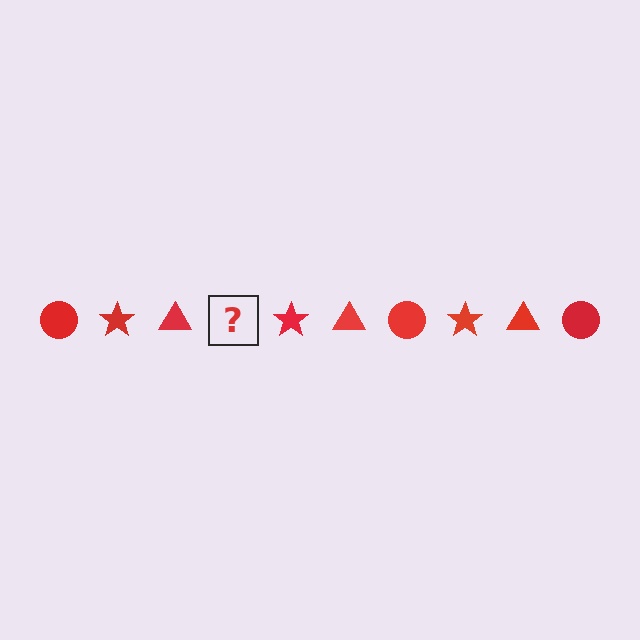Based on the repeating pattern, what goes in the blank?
The blank should be a red circle.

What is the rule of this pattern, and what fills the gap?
The rule is that the pattern cycles through circle, star, triangle shapes in red. The gap should be filled with a red circle.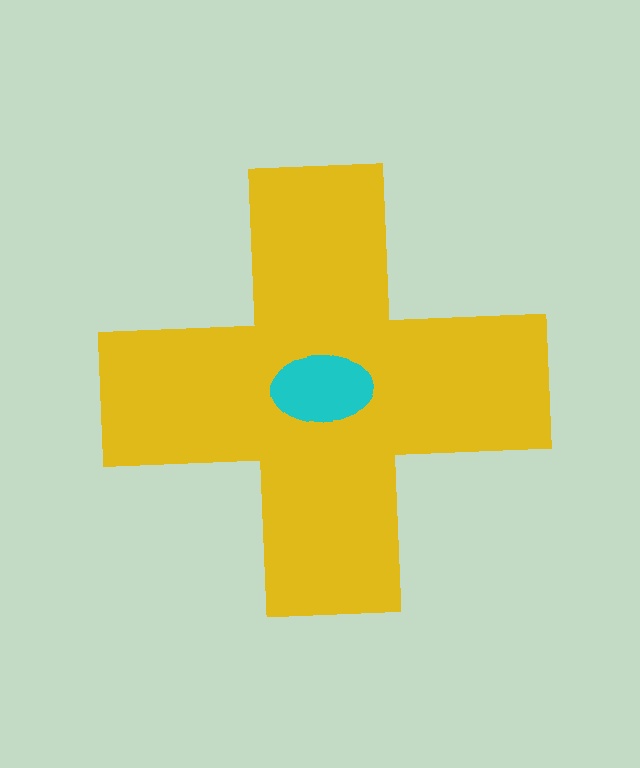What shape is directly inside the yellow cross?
The cyan ellipse.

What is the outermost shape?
The yellow cross.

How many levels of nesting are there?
2.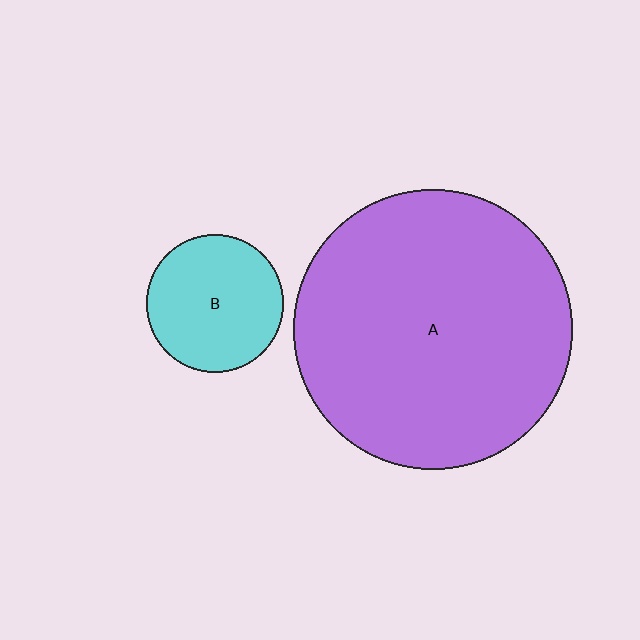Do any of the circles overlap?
No, none of the circles overlap.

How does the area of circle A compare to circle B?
Approximately 4.1 times.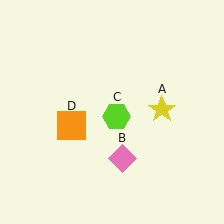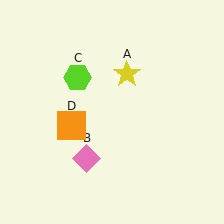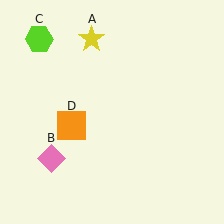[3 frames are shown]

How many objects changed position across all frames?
3 objects changed position: yellow star (object A), pink diamond (object B), lime hexagon (object C).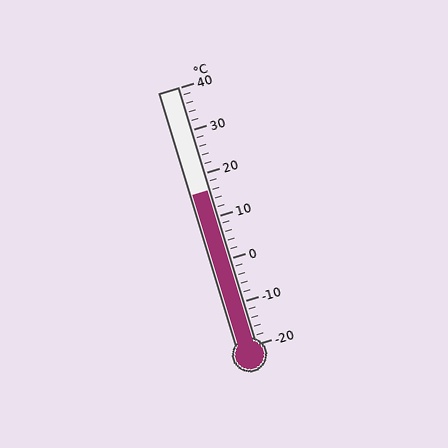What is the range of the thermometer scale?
The thermometer scale ranges from -20°C to 40°C.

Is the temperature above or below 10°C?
The temperature is above 10°C.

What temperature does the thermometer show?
The thermometer shows approximately 16°C.